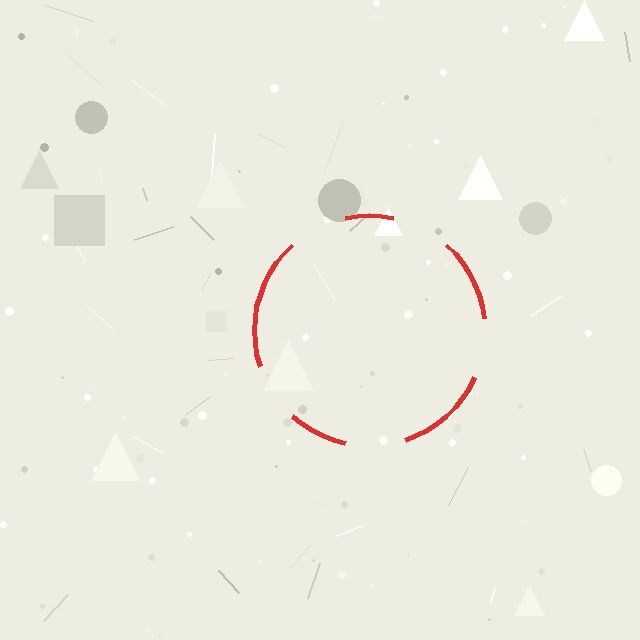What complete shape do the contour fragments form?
The contour fragments form a circle.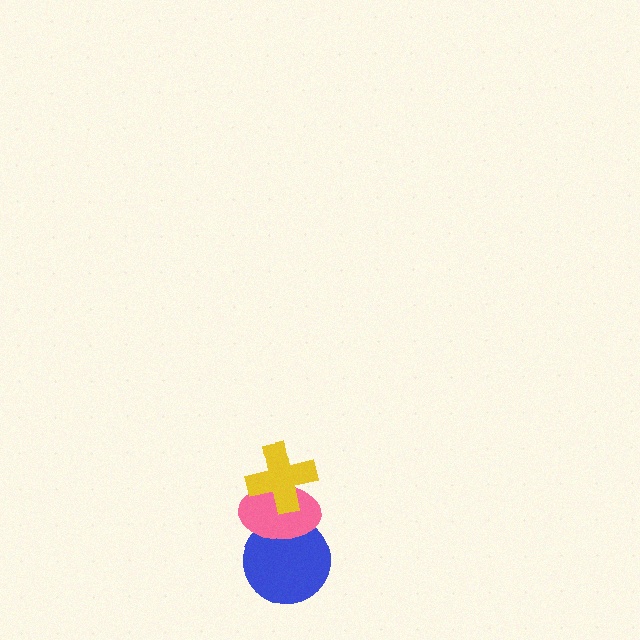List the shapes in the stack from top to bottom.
From top to bottom: the yellow cross, the pink ellipse, the blue circle.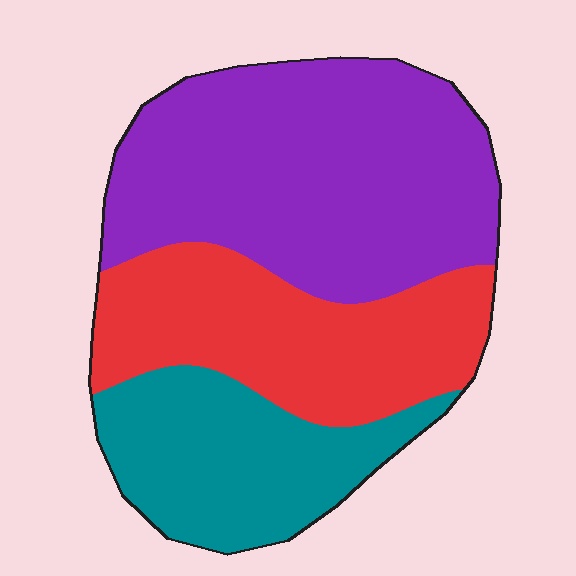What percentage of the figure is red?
Red covers 30% of the figure.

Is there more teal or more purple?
Purple.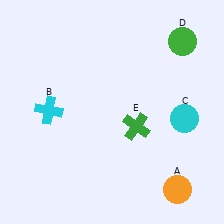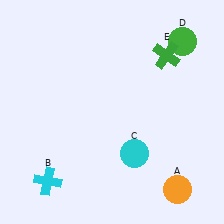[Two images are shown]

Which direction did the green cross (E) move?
The green cross (E) moved up.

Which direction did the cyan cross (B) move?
The cyan cross (B) moved down.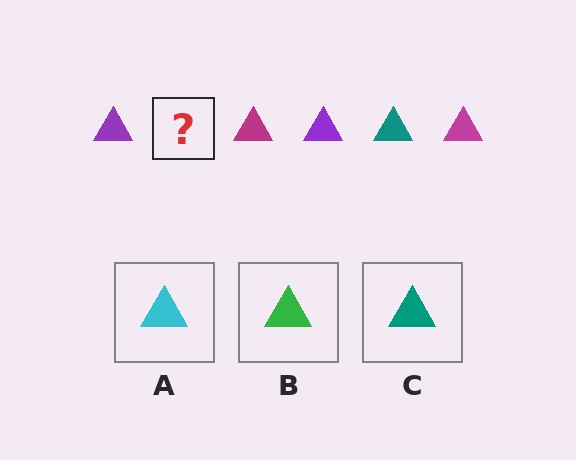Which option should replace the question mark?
Option C.